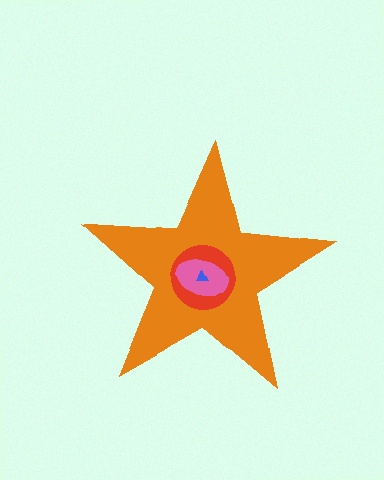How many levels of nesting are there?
4.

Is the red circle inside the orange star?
Yes.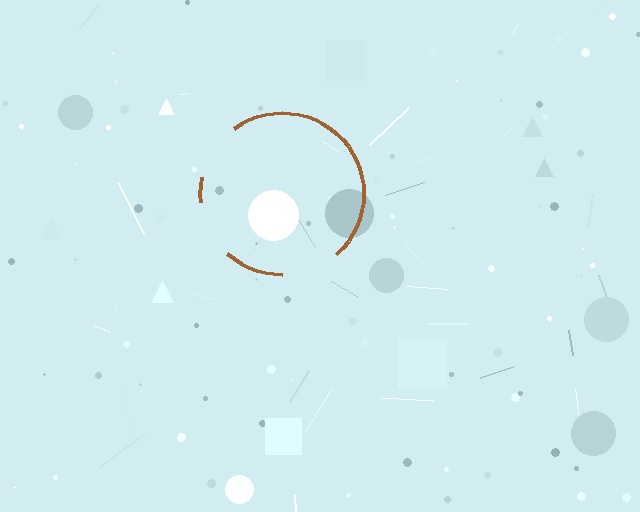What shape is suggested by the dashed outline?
The dashed outline suggests a circle.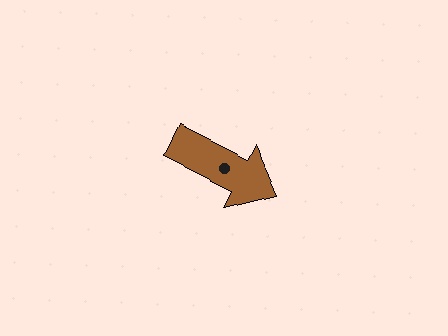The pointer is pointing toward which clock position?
Roughly 4 o'clock.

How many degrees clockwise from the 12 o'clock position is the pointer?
Approximately 116 degrees.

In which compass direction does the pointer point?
Southeast.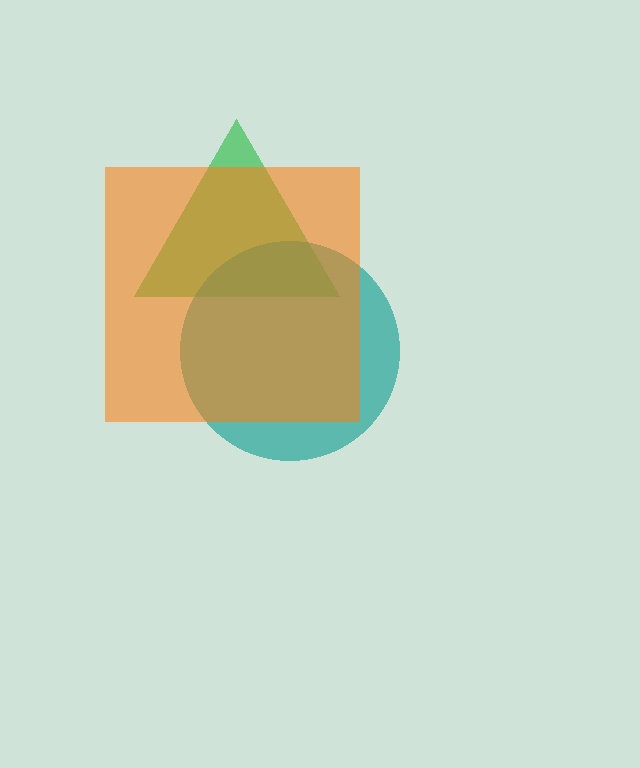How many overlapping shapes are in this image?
There are 3 overlapping shapes in the image.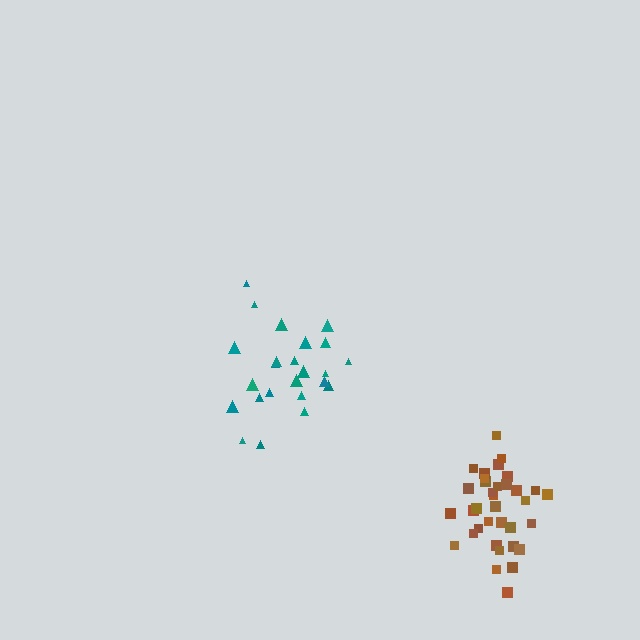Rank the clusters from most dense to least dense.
brown, teal.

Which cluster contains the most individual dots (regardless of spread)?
Brown (35).